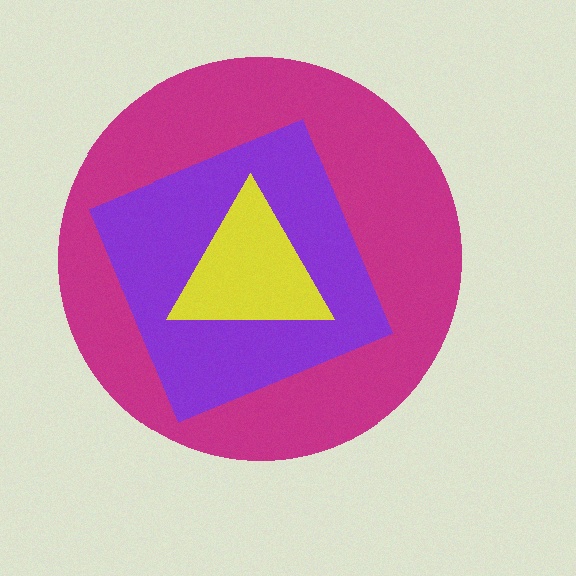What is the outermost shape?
The magenta circle.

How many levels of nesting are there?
3.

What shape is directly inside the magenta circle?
The purple square.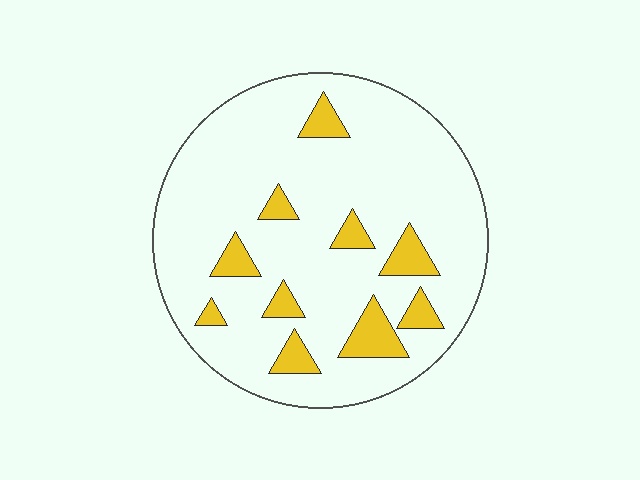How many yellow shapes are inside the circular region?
10.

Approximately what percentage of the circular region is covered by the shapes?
Approximately 15%.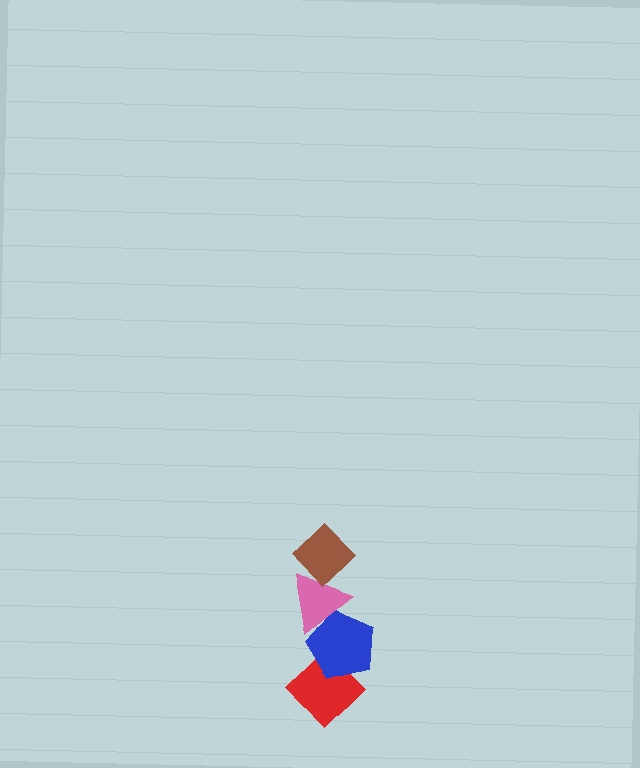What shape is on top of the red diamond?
The blue pentagon is on top of the red diamond.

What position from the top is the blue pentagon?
The blue pentagon is 3rd from the top.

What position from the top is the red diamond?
The red diamond is 4th from the top.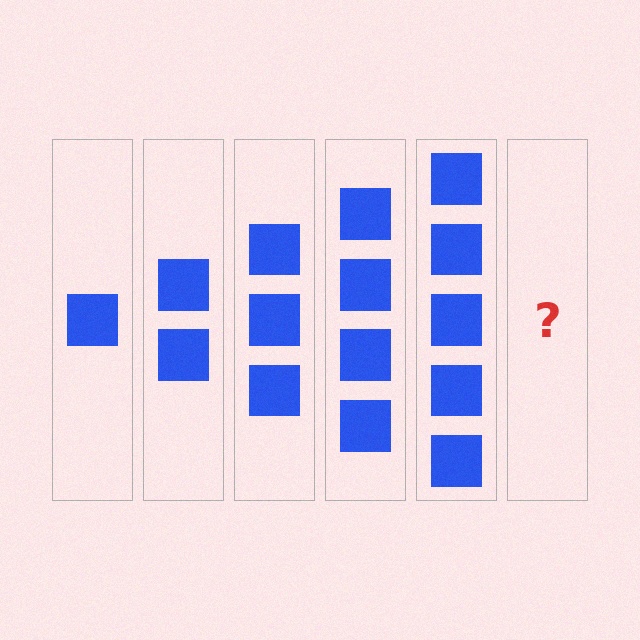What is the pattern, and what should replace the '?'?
The pattern is that each step adds one more square. The '?' should be 6 squares.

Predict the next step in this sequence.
The next step is 6 squares.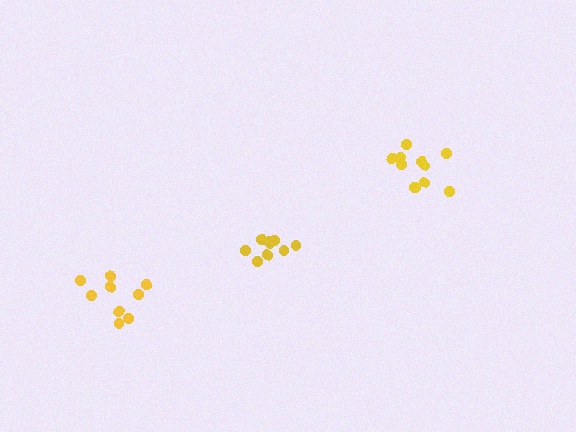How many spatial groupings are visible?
There are 3 spatial groupings.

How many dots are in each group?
Group 1: 11 dots, Group 2: 9 dots, Group 3: 9 dots (29 total).